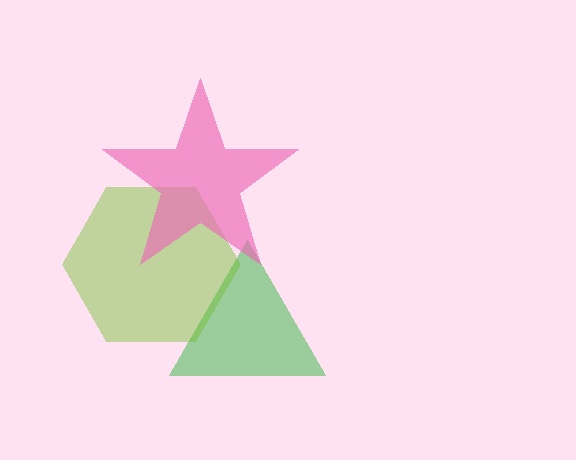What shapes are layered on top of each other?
The layered shapes are: a green triangle, a lime hexagon, a pink star.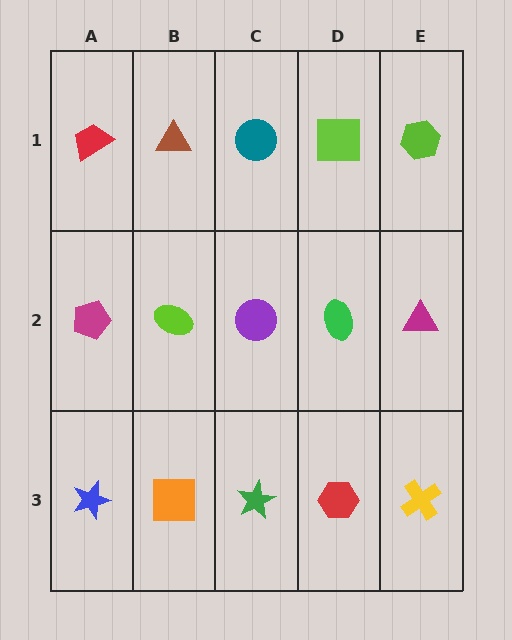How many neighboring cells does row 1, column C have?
3.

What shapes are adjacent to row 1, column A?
A magenta pentagon (row 2, column A), a brown triangle (row 1, column B).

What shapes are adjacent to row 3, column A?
A magenta pentagon (row 2, column A), an orange square (row 3, column B).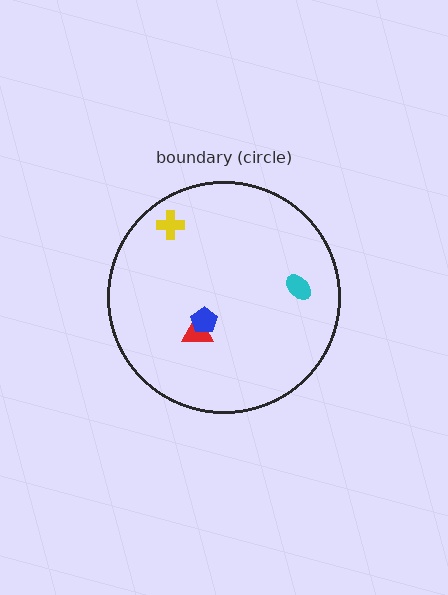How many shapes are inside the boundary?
4 inside, 0 outside.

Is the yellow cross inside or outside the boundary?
Inside.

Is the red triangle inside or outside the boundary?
Inside.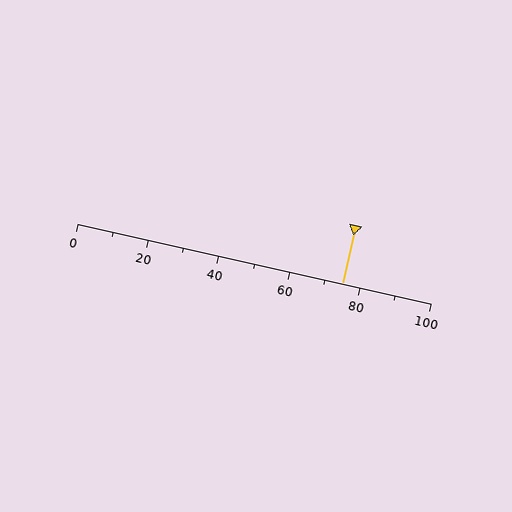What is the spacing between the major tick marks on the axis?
The major ticks are spaced 20 apart.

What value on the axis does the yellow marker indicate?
The marker indicates approximately 75.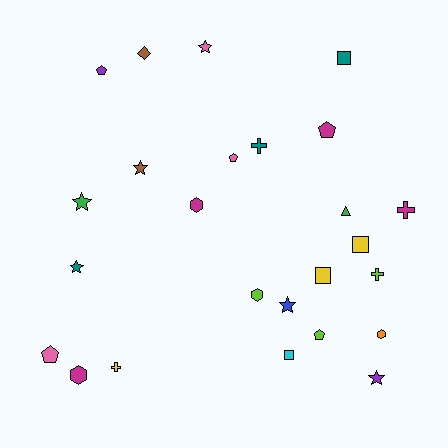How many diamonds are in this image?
There is 1 diamond.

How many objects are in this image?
There are 25 objects.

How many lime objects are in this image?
There are 3 lime objects.